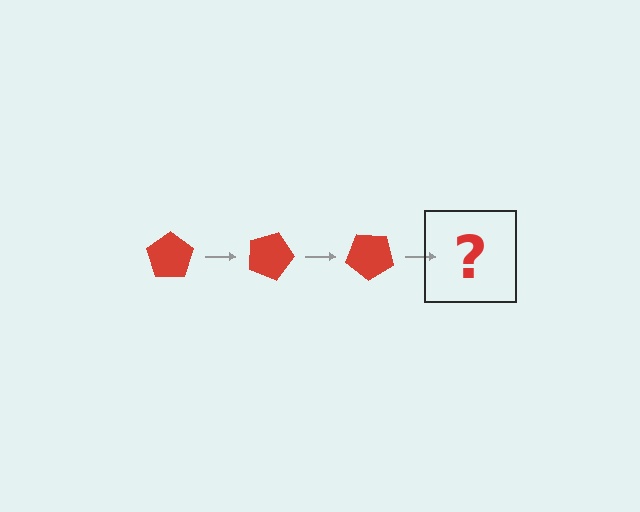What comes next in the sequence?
The next element should be a red pentagon rotated 60 degrees.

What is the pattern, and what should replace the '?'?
The pattern is that the pentagon rotates 20 degrees each step. The '?' should be a red pentagon rotated 60 degrees.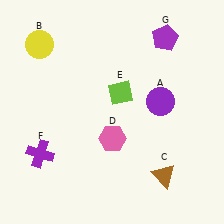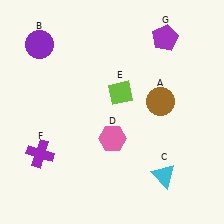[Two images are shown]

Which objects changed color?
A changed from purple to brown. B changed from yellow to purple. C changed from brown to cyan.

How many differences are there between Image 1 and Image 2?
There are 3 differences between the two images.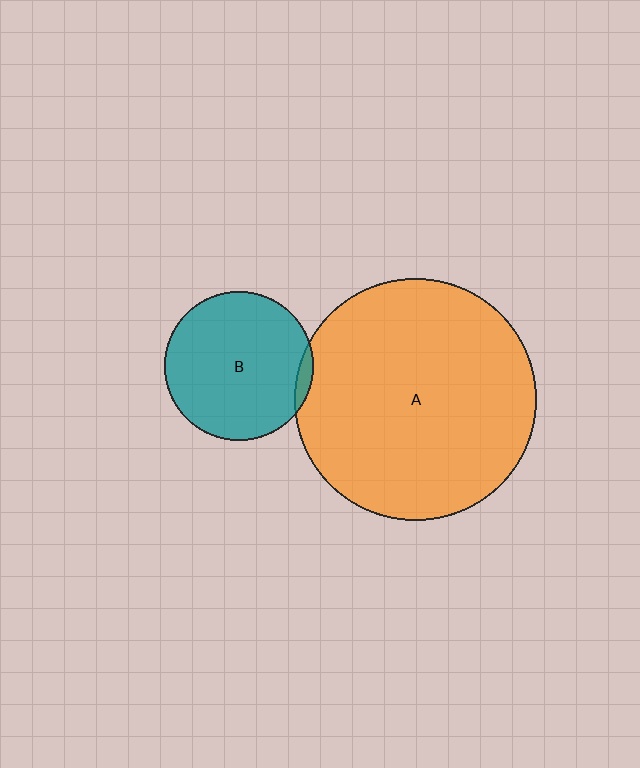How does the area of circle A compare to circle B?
Approximately 2.7 times.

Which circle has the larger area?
Circle A (orange).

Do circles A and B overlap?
Yes.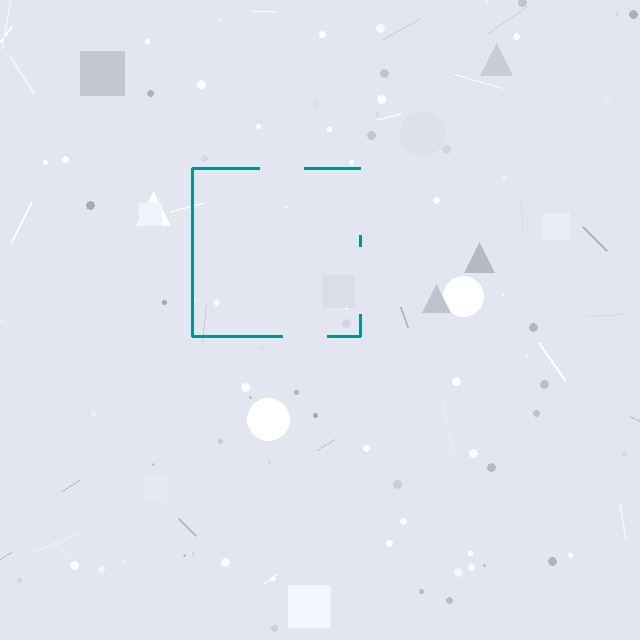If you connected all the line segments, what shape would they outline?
They would outline a square.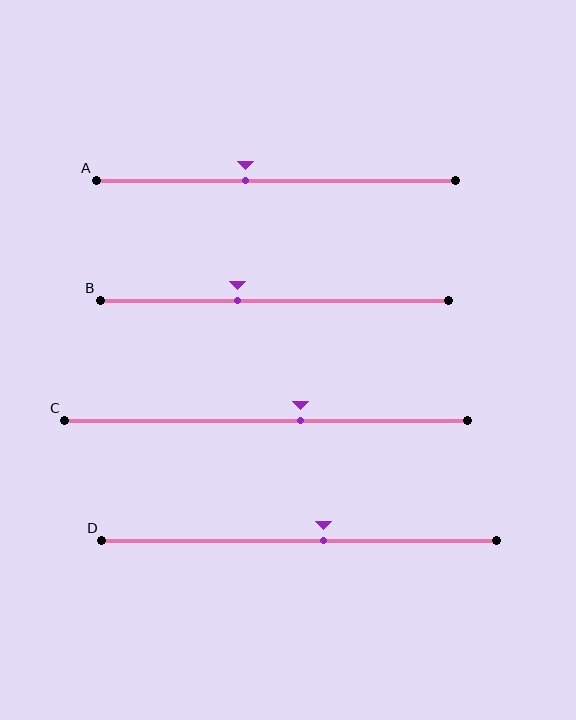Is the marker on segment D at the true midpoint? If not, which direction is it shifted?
No, the marker on segment D is shifted to the right by about 6% of the segment length.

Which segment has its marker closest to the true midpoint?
Segment D has its marker closest to the true midpoint.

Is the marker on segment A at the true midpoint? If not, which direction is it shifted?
No, the marker on segment A is shifted to the left by about 8% of the segment length.